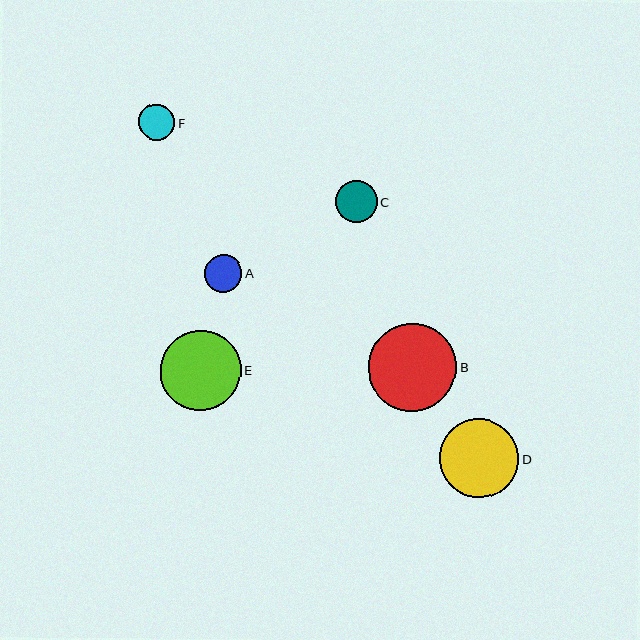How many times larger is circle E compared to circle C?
Circle E is approximately 1.9 times the size of circle C.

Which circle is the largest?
Circle B is the largest with a size of approximately 88 pixels.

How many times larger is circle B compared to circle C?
Circle B is approximately 2.1 times the size of circle C.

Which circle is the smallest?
Circle F is the smallest with a size of approximately 36 pixels.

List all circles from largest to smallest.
From largest to smallest: B, E, D, C, A, F.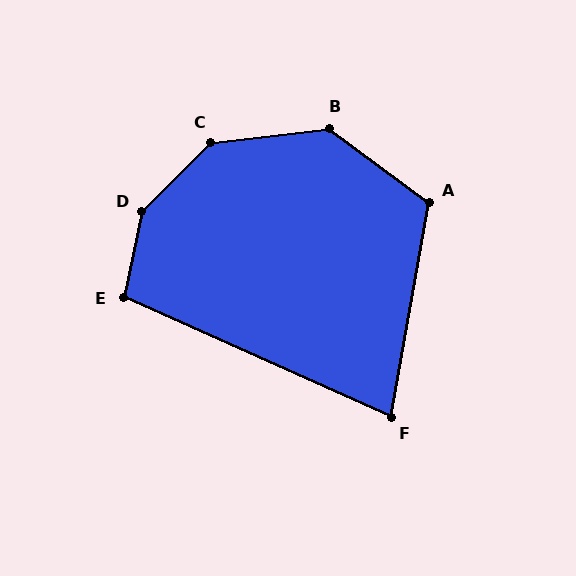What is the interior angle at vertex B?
Approximately 137 degrees (obtuse).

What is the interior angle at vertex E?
Approximately 102 degrees (obtuse).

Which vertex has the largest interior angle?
D, at approximately 147 degrees.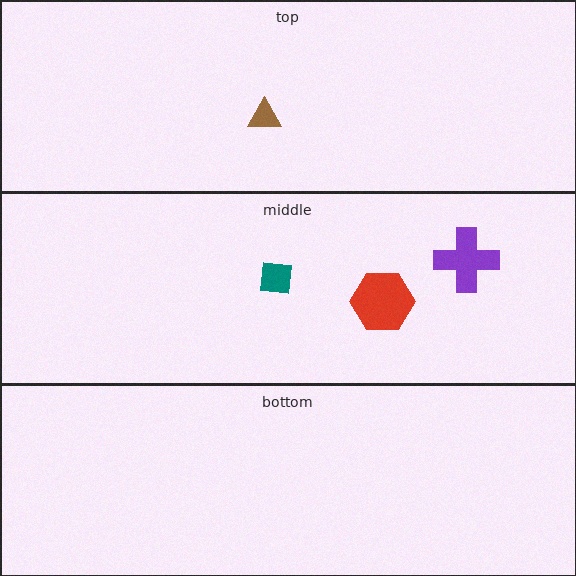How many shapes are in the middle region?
3.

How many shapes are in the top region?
1.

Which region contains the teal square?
The middle region.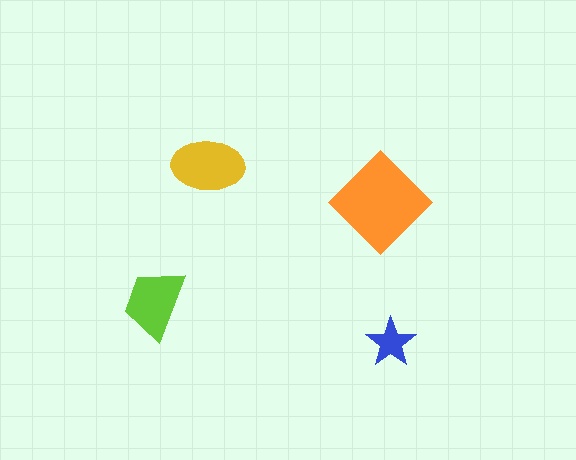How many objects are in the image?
There are 4 objects in the image.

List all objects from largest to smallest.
The orange diamond, the yellow ellipse, the lime trapezoid, the blue star.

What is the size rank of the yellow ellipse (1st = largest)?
2nd.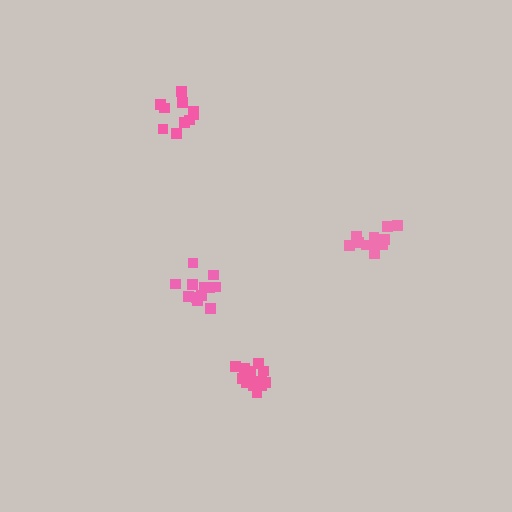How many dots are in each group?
Group 1: 12 dots, Group 2: 10 dots, Group 3: 11 dots, Group 4: 15 dots (48 total).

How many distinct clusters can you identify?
There are 4 distinct clusters.